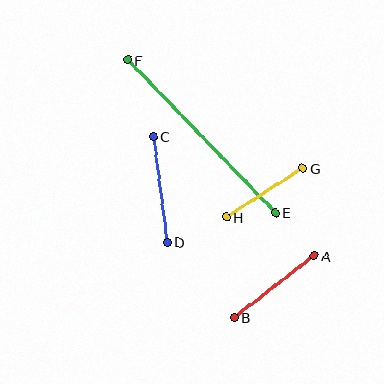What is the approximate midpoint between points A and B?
The midpoint is at approximately (274, 287) pixels.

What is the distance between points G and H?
The distance is approximately 91 pixels.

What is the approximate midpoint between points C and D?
The midpoint is at approximately (160, 189) pixels.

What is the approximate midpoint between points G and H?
The midpoint is at approximately (264, 193) pixels.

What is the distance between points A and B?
The distance is approximately 101 pixels.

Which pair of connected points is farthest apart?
Points E and F are farthest apart.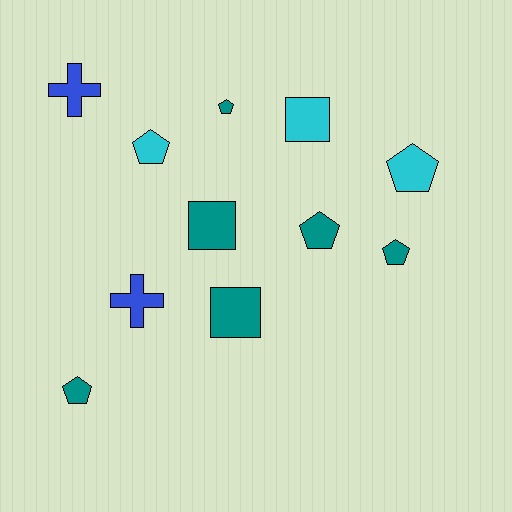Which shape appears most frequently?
Pentagon, with 6 objects.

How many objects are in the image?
There are 11 objects.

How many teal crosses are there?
There are no teal crosses.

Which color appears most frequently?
Teal, with 6 objects.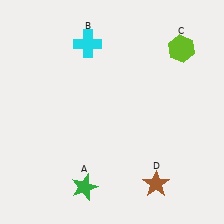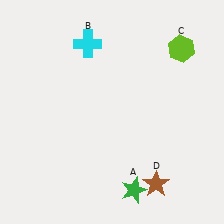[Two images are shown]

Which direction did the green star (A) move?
The green star (A) moved right.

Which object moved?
The green star (A) moved right.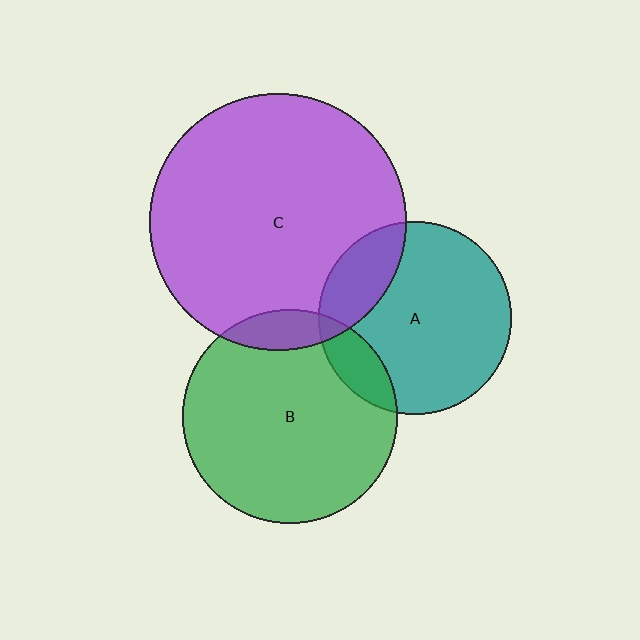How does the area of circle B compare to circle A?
Approximately 1.2 times.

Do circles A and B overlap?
Yes.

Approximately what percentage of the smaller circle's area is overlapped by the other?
Approximately 15%.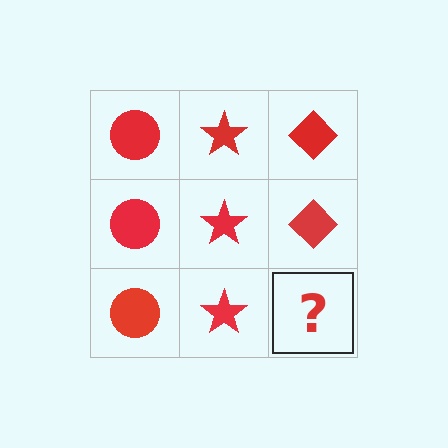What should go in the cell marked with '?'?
The missing cell should contain a red diamond.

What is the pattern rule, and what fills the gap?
The rule is that each column has a consistent shape. The gap should be filled with a red diamond.